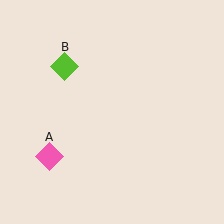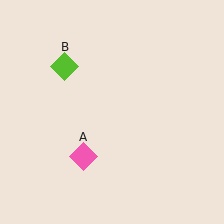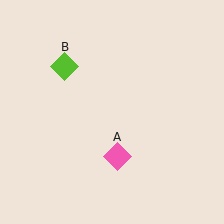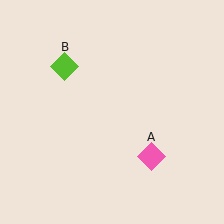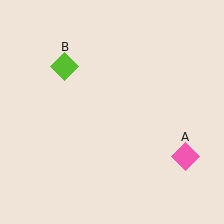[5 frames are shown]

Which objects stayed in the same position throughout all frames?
Lime diamond (object B) remained stationary.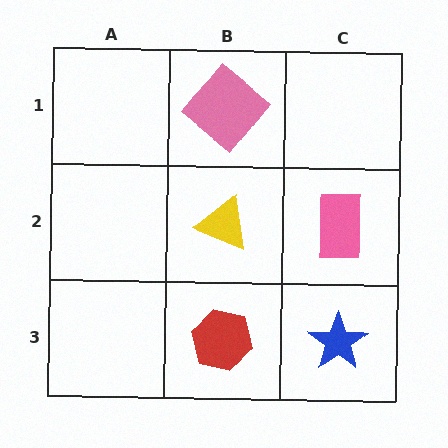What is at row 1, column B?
A pink diamond.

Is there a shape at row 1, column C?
No, that cell is empty.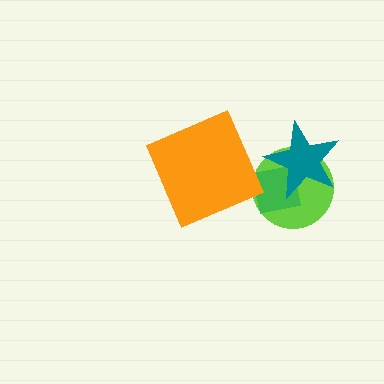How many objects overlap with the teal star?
2 objects overlap with the teal star.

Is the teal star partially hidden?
No, no other shape covers it.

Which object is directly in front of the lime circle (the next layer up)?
The green square is directly in front of the lime circle.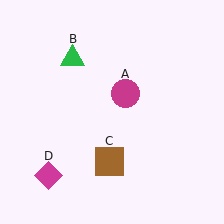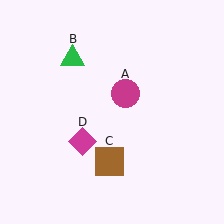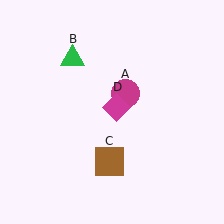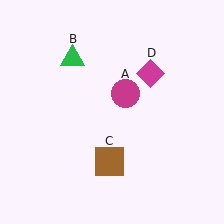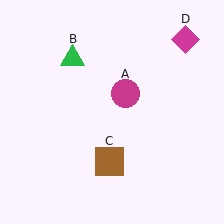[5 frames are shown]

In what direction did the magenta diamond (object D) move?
The magenta diamond (object D) moved up and to the right.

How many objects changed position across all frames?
1 object changed position: magenta diamond (object D).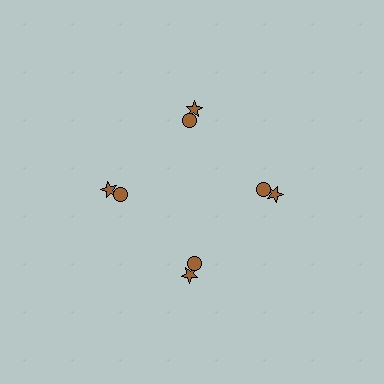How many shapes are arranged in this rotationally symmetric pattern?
There are 8 shapes, arranged in 4 groups of 2.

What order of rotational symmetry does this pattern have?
This pattern has 4-fold rotational symmetry.